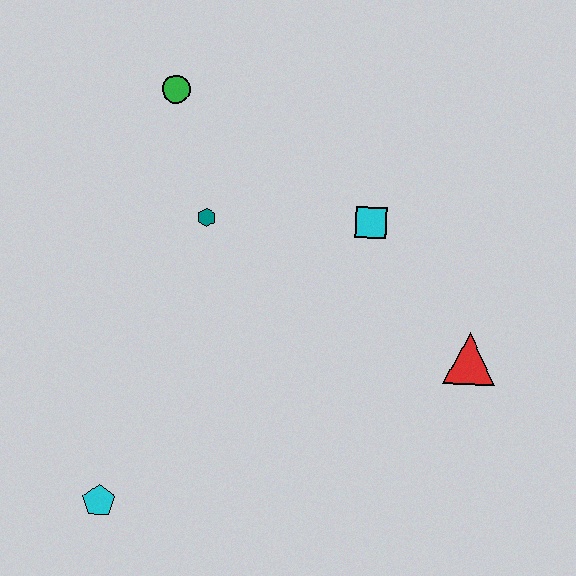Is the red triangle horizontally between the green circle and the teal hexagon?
No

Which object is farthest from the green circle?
The cyan pentagon is farthest from the green circle.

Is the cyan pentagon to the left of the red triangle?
Yes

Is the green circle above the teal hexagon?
Yes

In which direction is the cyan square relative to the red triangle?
The cyan square is above the red triangle.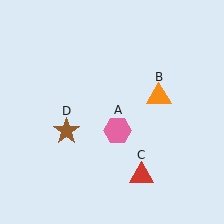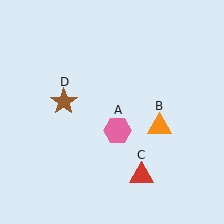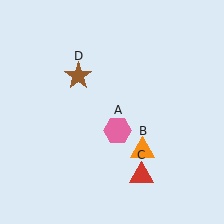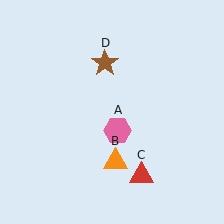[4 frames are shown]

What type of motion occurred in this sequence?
The orange triangle (object B), brown star (object D) rotated clockwise around the center of the scene.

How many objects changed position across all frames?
2 objects changed position: orange triangle (object B), brown star (object D).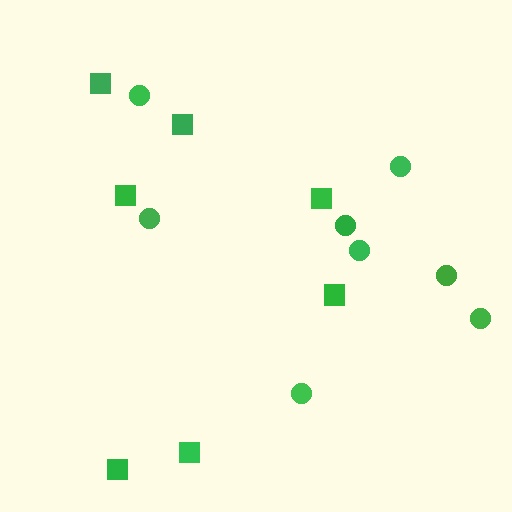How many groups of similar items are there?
There are 2 groups: one group of circles (8) and one group of squares (7).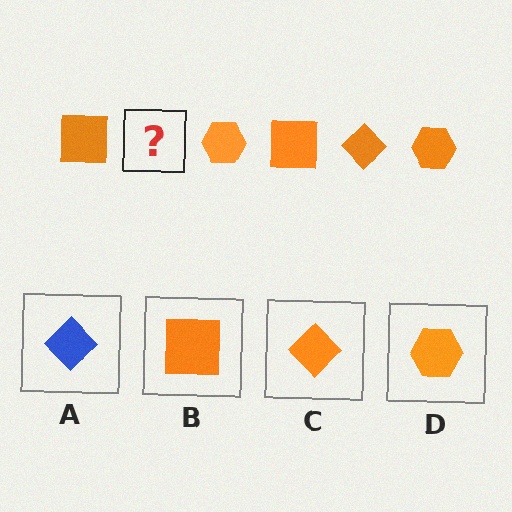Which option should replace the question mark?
Option C.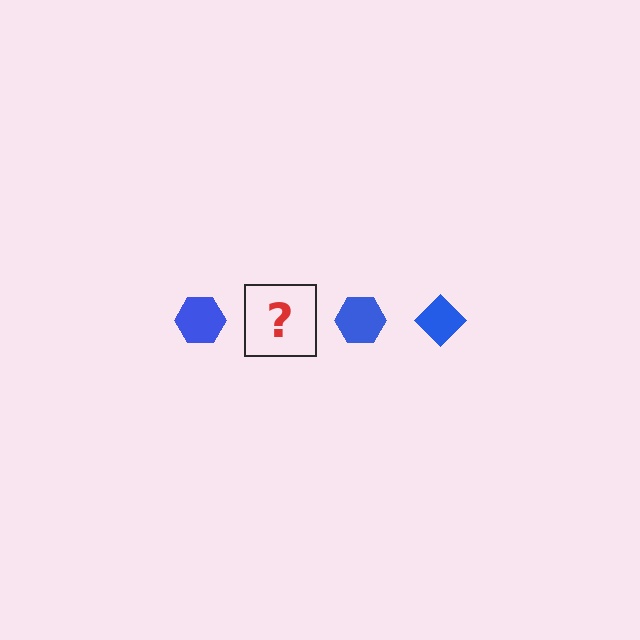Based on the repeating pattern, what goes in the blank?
The blank should be a blue diamond.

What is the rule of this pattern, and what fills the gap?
The rule is that the pattern cycles through hexagon, diamond shapes in blue. The gap should be filled with a blue diamond.